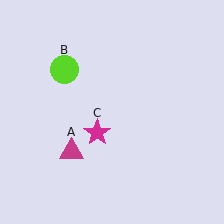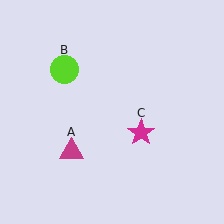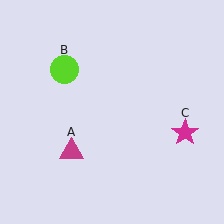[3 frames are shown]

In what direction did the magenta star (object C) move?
The magenta star (object C) moved right.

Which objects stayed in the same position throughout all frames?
Magenta triangle (object A) and lime circle (object B) remained stationary.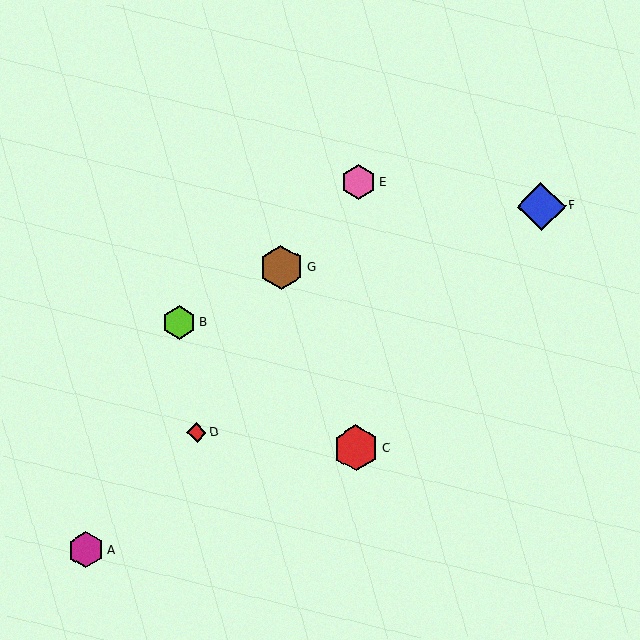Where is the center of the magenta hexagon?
The center of the magenta hexagon is at (86, 550).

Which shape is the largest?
The blue diamond (labeled F) is the largest.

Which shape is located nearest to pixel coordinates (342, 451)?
The red hexagon (labeled C) at (356, 448) is nearest to that location.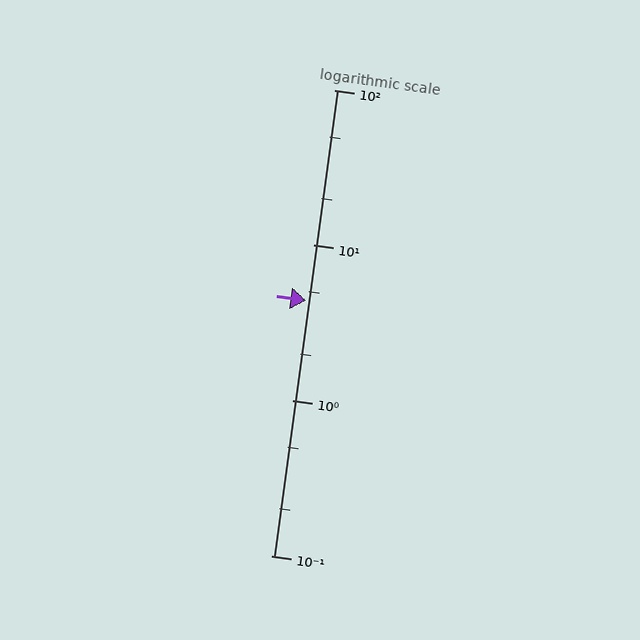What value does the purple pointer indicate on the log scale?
The pointer indicates approximately 4.4.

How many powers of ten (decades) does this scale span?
The scale spans 3 decades, from 0.1 to 100.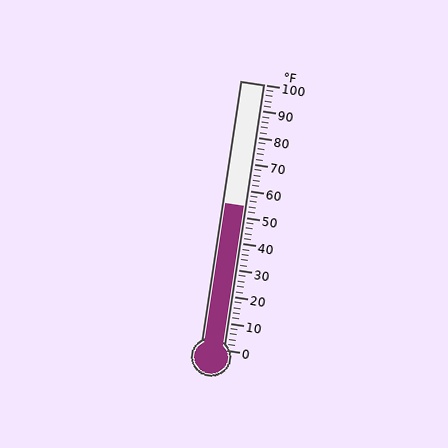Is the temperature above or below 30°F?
The temperature is above 30°F.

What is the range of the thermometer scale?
The thermometer scale ranges from 0°F to 100°F.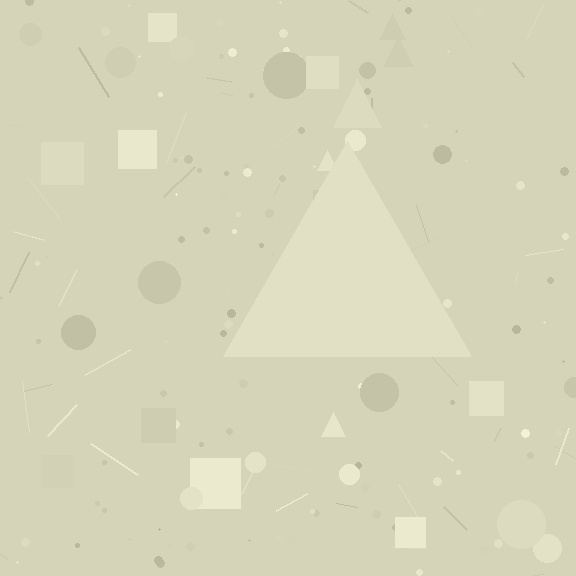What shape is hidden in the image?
A triangle is hidden in the image.